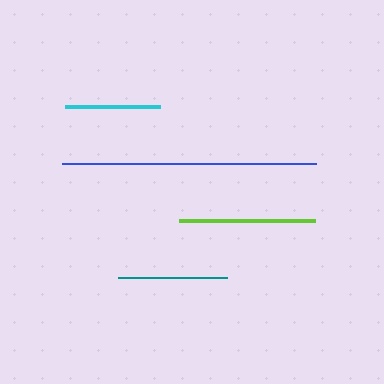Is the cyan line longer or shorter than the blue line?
The blue line is longer than the cyan line.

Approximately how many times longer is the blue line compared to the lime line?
The blue line is approximately 1.9 times the length of the lime line.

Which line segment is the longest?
The blue line is the longest at approximately 253 pixels.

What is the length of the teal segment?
The teal segment is approximately 109 pixels long.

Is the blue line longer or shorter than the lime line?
The blue line is longer than the lime line.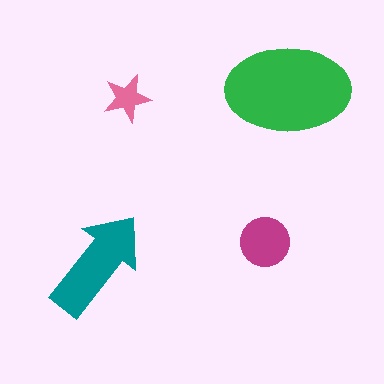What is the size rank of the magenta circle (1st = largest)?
3rd.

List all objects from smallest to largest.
The pink star, the magenta circle, the teal arrow, the green ellipse.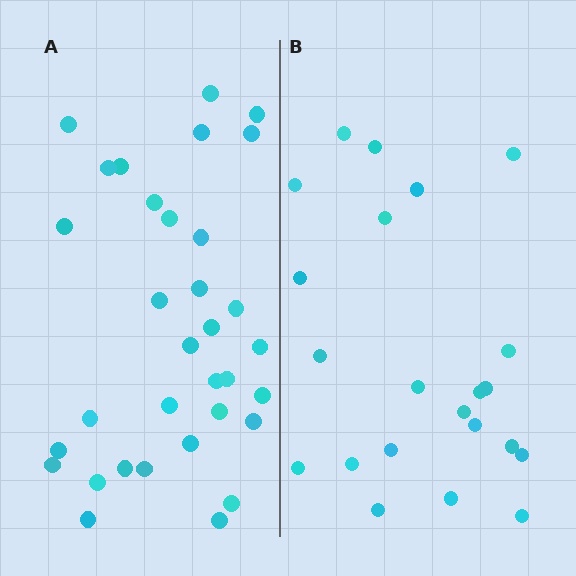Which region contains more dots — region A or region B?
Region A (the left region) has more dots.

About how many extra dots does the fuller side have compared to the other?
Region A has roughly 12 or so more dots than region B.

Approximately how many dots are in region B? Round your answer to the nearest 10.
About 20 dots. (The exact count is 22, which rounds to 20.)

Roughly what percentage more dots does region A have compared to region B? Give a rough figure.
About 50% more.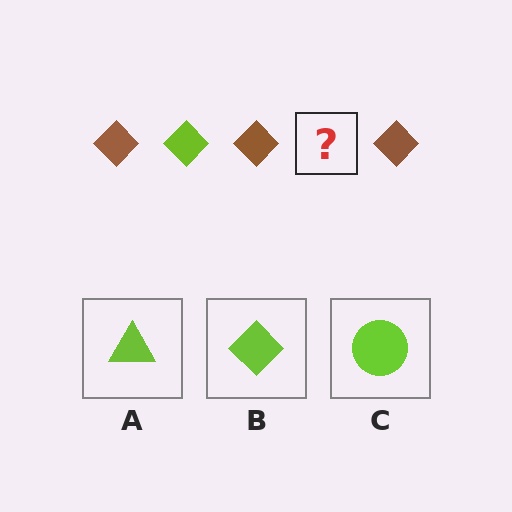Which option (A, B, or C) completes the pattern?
B.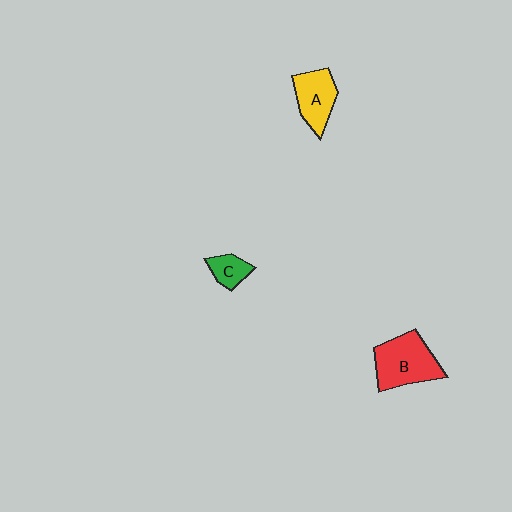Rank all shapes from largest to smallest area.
From largest to smallest: B (red), A (yellow), C (green).